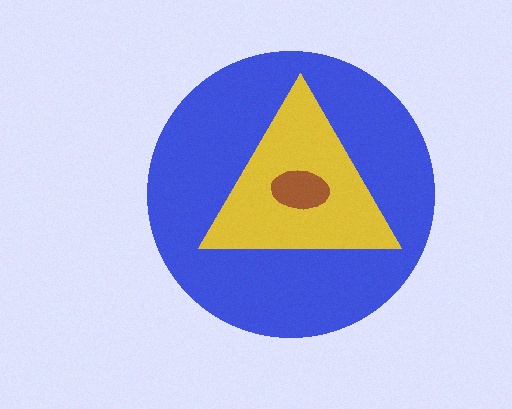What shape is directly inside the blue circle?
The yellow triangle.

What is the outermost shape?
The blue circle.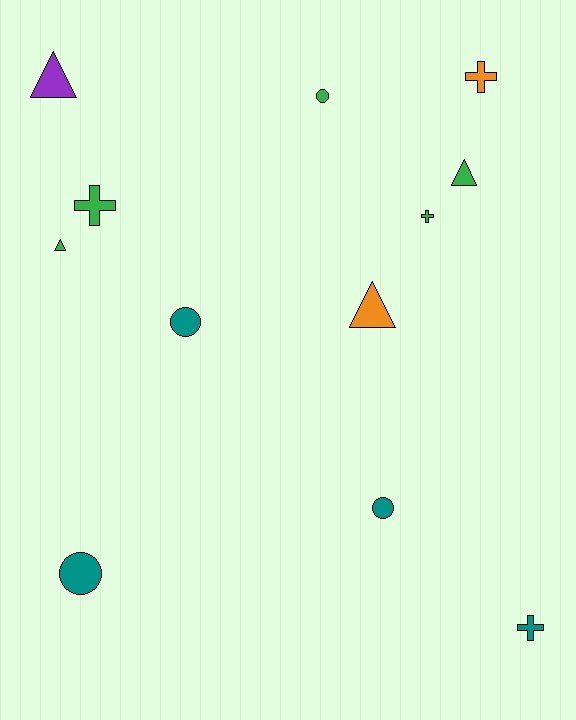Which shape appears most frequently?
Circle, with 4 objects.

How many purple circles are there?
There are no purple circles.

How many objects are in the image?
There are 12 objects.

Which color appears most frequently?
Green, with 5 objects.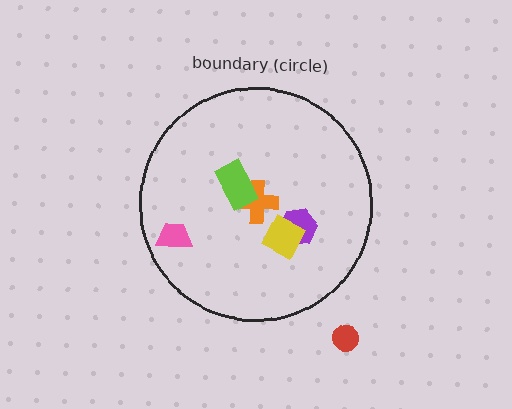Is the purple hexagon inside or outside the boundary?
Inside.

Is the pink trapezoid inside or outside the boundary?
Inside.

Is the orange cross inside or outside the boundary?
Inside.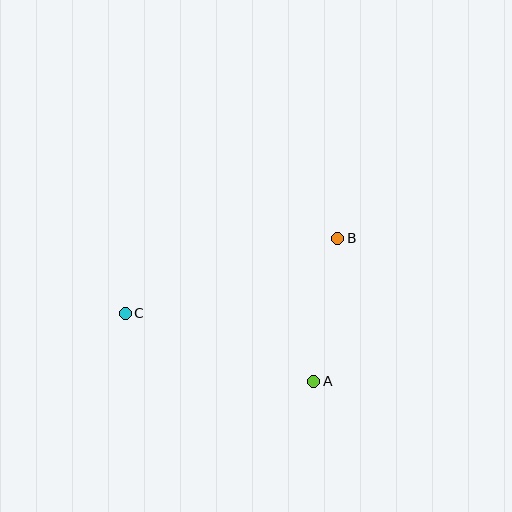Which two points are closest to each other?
Points A and B are closest to each other.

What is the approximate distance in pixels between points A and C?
The distance between A and C is approximately 201 pixels.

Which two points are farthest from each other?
Points B and C are farthest from each other.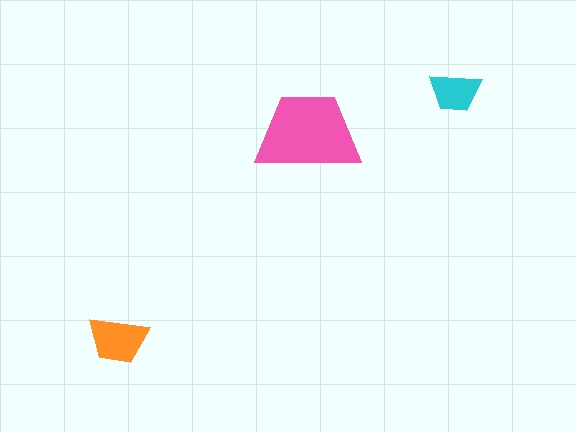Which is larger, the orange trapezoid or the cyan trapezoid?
The orange one.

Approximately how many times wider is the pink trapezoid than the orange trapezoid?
About 1.5 times wider.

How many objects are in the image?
There are 3 objects in the image.